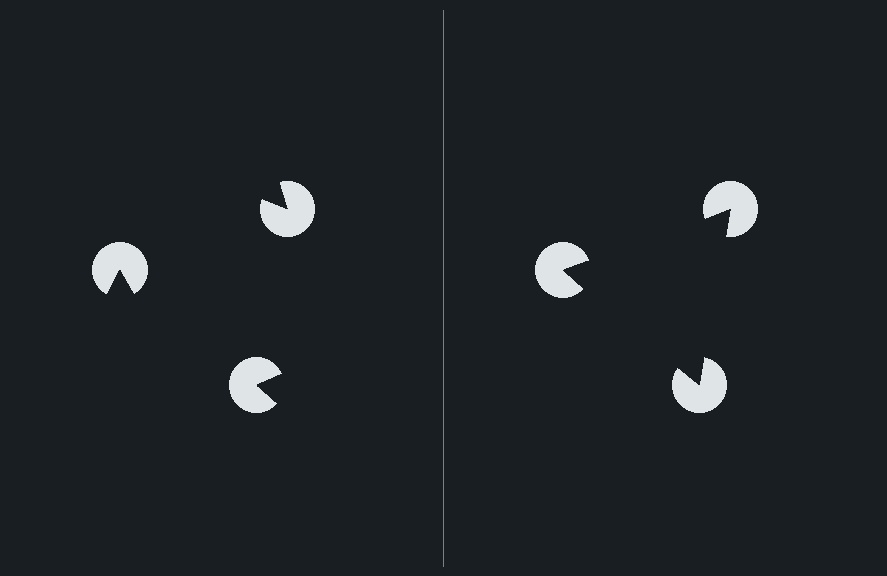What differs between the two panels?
The pac-man discs are positioned identically on both sides; only the wedge orientations differ. On the right they align to a triangle; on the left they are misaligned.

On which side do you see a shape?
An illusory triangle appears on the right side. On the left side the wedge cuts are rotated, so no coherent shape forms.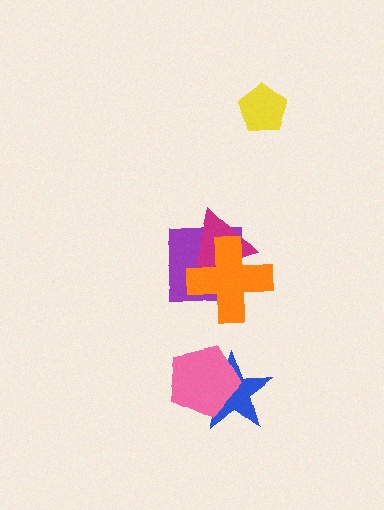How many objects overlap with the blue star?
1 object overlaps with the blue star.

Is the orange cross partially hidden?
No, no other shape covers it.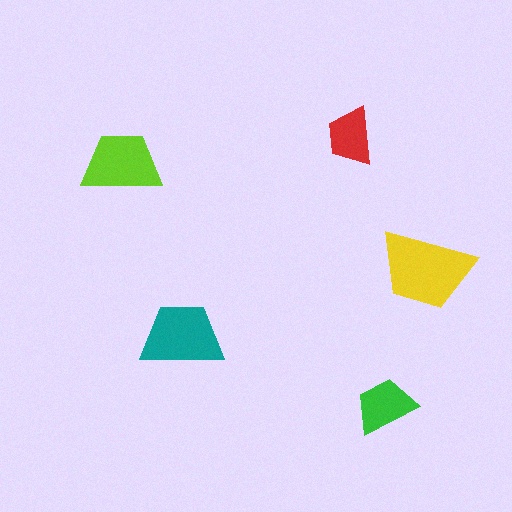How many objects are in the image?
There are 5 objects in the image.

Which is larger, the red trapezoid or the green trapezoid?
The green one.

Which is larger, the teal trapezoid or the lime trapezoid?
The teal one.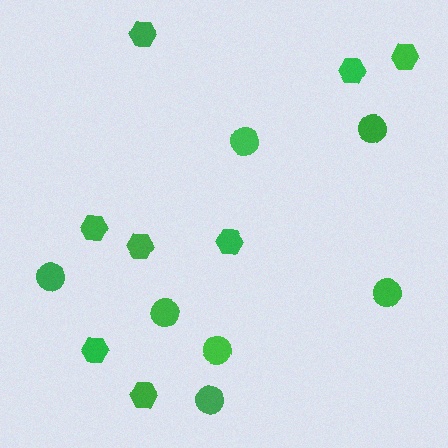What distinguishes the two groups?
There are 2 groups: one group of circles (7) and one group of hexagons (8).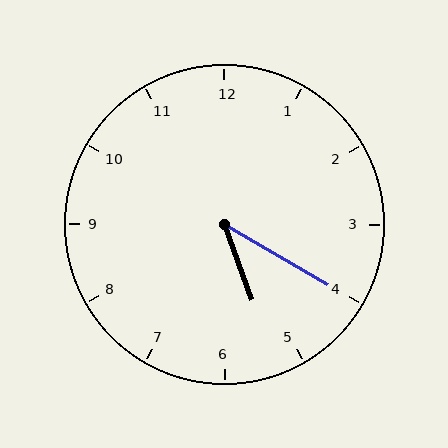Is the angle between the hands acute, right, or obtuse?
It is acute.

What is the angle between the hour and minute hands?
Approximately 40 degrees.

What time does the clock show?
5:20.